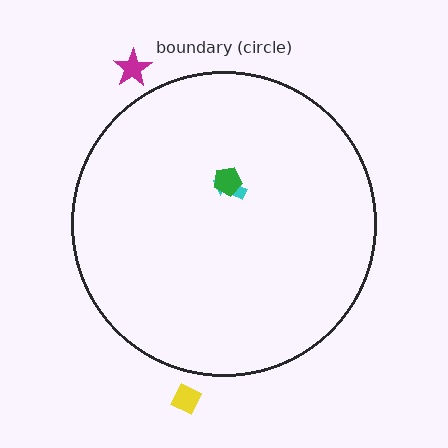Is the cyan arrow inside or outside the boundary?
Inside.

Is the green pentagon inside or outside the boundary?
Inside.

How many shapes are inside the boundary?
2 inside, 2 outside.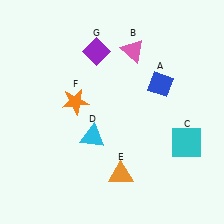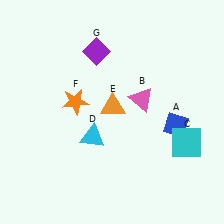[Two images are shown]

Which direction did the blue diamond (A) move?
The blue diamond (A) moved down.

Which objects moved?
The objects that moved are: the blue diamond (A), the pink triangle (B), the orange triangle (E).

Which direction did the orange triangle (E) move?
The orange triangle (E) moved up.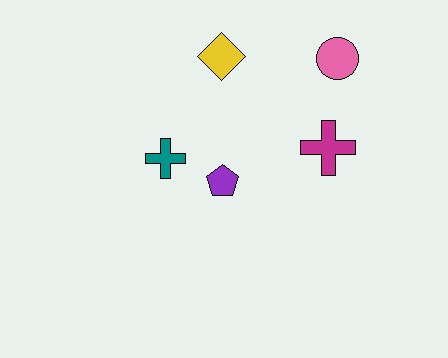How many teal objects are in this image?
There is 1 teal object.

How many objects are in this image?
There are 5 objects.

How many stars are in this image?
There are no stars.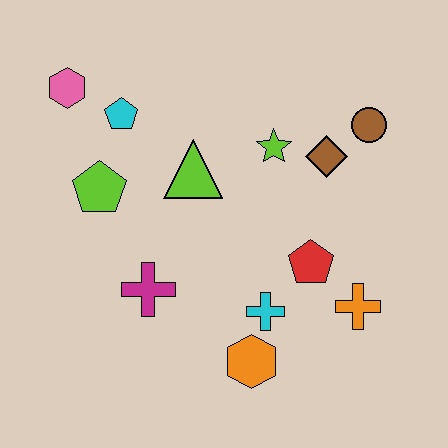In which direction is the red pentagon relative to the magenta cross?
The red pentagon is to the right of the magenta cross.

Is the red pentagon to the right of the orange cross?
No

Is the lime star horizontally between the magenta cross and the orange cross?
Yes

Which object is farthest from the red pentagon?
The pink hexagon is farthest from the red pentagon.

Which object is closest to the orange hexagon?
The cyan cross is closest to the orange hexagon.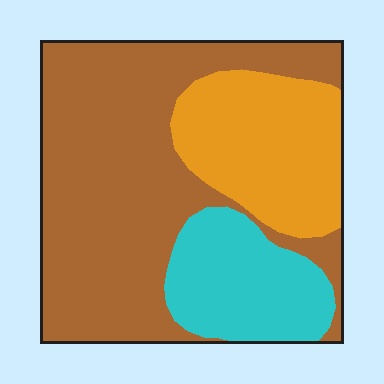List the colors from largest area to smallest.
From largest to smallest: brown, orange, cyan.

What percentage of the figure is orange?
Orange takes up about one quarter (1/4) of the figure.